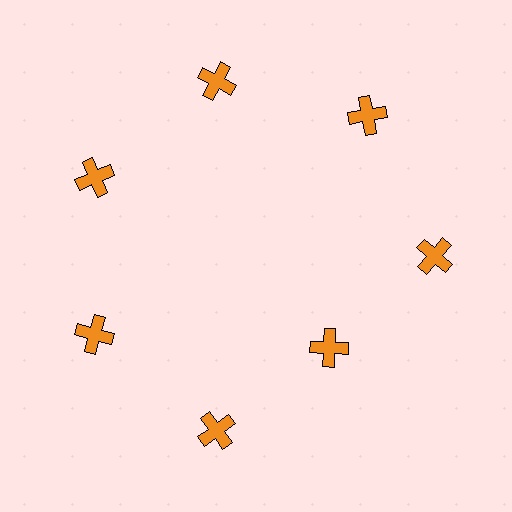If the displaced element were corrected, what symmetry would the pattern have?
It would have 7-fold rotational symmetry — the pattern would map onto itself every 51 degrees.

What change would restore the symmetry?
The symmetry would be restored by moving it outward, back onto the ring so that all 7 crosses sit at equal angles and equal distance from the center.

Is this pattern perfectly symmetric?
No. The 7 orange crosses are arranged in a ring, but one element near the 5 o'clock position is pulled inward toward the center, breaking the 7-fold rotational symmetry.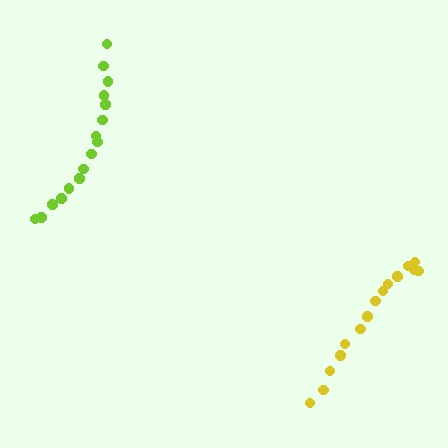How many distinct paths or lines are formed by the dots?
There are 2 distinct paths.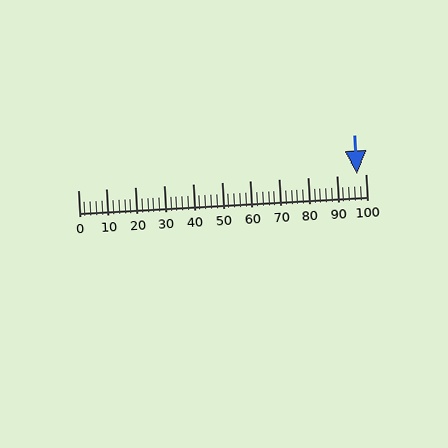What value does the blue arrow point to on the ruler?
The blue arrow points to approximately 97.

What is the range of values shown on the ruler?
The ruler shows values from 0 to 100.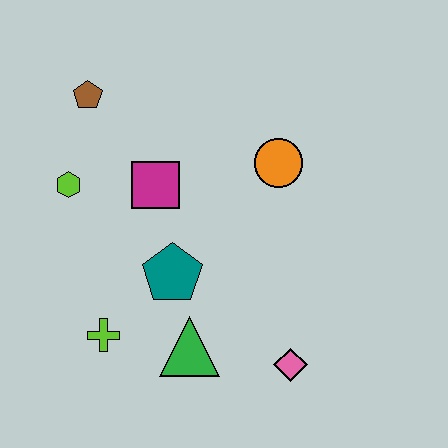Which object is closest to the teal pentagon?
The green triangle is closest to the teal pentagon.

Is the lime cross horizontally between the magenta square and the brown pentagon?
Yes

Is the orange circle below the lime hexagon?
No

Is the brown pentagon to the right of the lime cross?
No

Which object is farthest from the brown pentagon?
The pink diamond is farthest from the brown pentagon.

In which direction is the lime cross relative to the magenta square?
The lime cross is below the magenta square.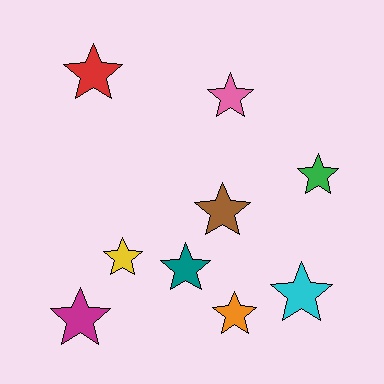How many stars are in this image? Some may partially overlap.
There are 9 stars.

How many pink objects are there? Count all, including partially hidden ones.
There is 1 pink object.